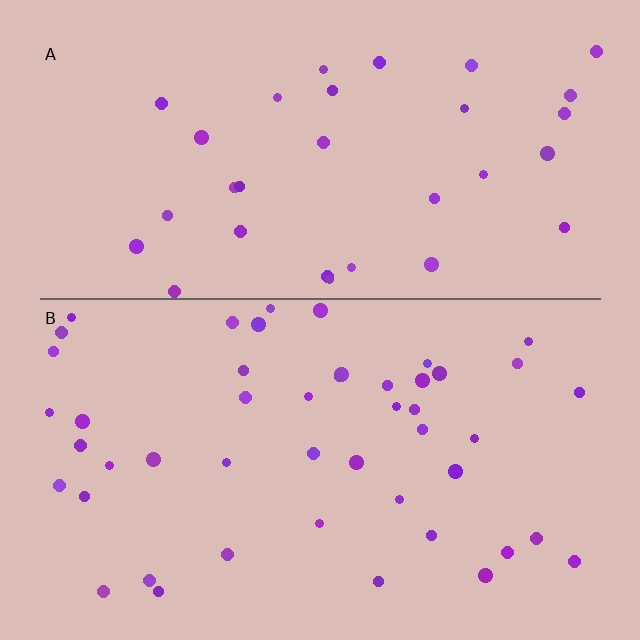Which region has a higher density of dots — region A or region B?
B (the bottom).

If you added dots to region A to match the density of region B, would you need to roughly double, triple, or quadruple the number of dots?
Approximately double.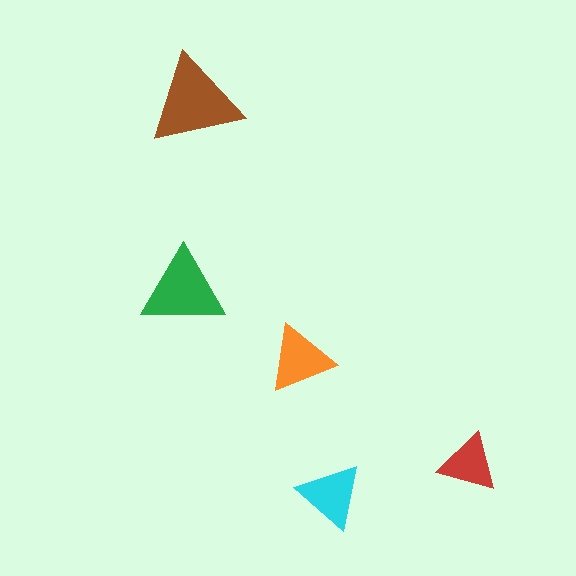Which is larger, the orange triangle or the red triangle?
The orange one.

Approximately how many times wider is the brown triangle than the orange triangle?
About 1.5 times wider.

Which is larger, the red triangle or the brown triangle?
The brown one.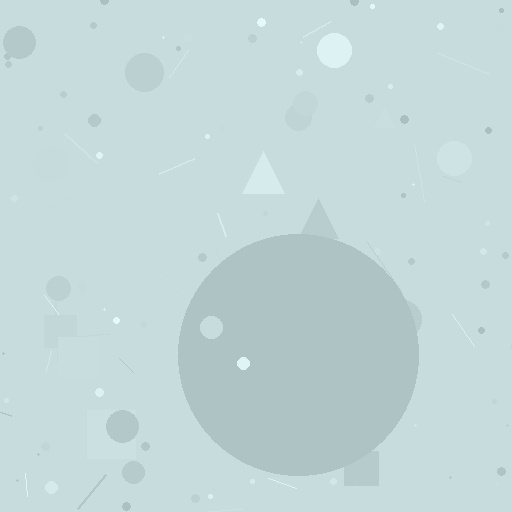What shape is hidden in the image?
A circle is hidden in the image.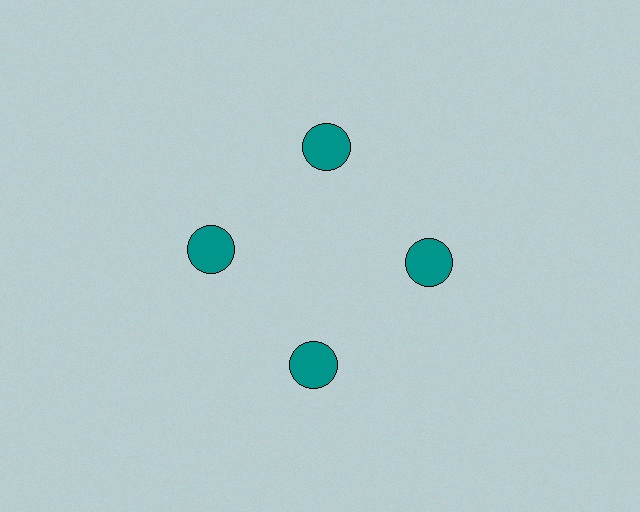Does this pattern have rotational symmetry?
Yes, this pattern has 4-fold rotational symmetry. It looks the same after rotating 90 degrees around the center.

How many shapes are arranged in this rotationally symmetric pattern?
There are 4 shapes, arranged in 4 groups of 1.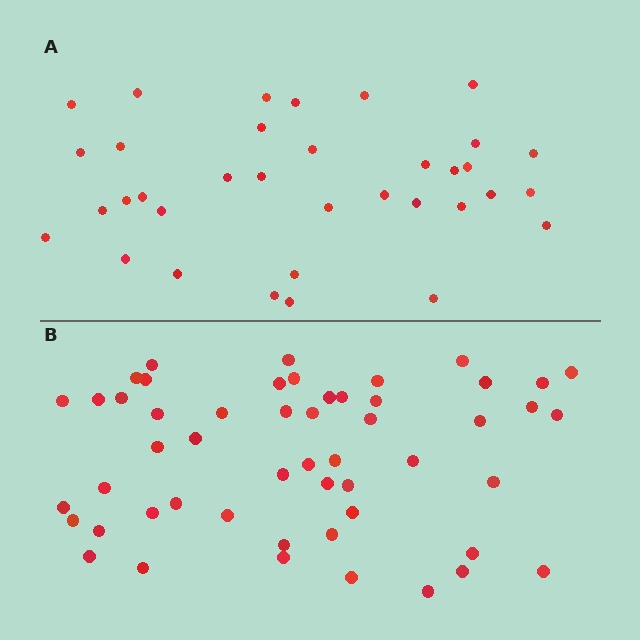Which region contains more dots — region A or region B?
Region B (the bottom region) has more dots.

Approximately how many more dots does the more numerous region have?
Region B has approximately 15 more dots than region A.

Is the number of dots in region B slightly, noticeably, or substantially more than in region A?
Region B has substantially more. The ratio is roughly 1.5 to 1.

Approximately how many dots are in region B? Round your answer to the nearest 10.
About 50 dots. (The exact count is 52, which rounds to 50.)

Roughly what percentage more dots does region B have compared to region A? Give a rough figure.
About 50% more.